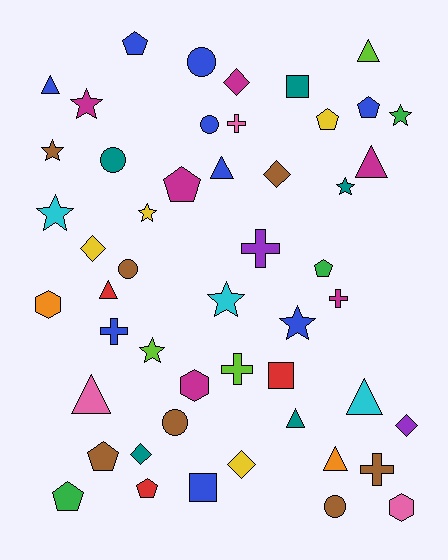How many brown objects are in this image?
There are 7 brown objects.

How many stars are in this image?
There are 9 stars.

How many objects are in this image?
There are 50 objects.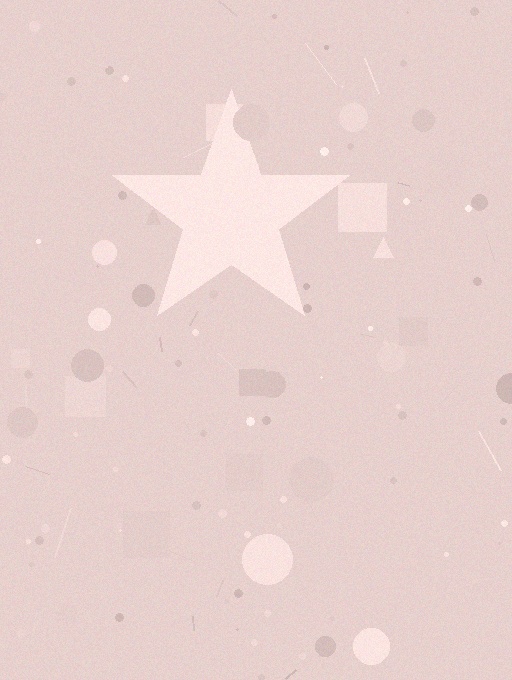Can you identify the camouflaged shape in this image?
The camouflaged shape is a star.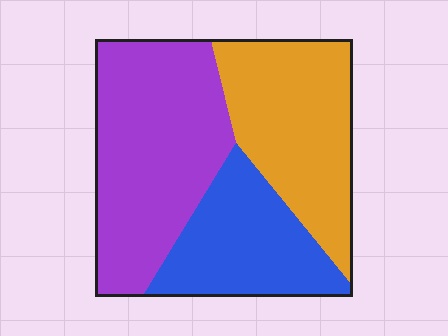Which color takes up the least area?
Blue, at roughly 25%.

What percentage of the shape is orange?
Orange covers around 35% of the shape.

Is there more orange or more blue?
Orange.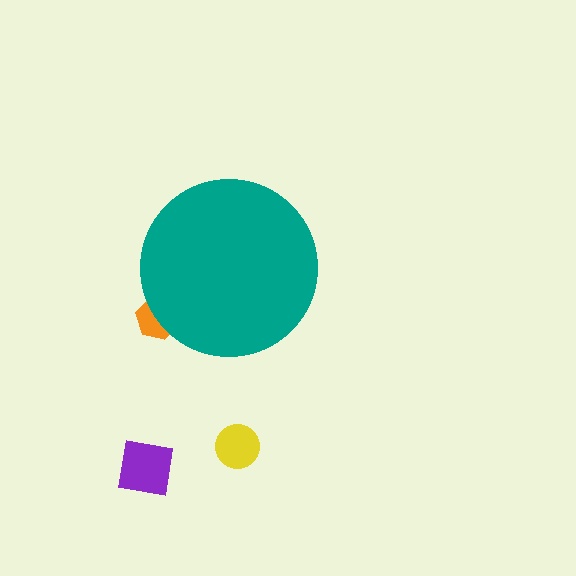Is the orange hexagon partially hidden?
Yes, the orange hexagon is partially hidden behind the teal circle.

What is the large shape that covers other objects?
A teal circle.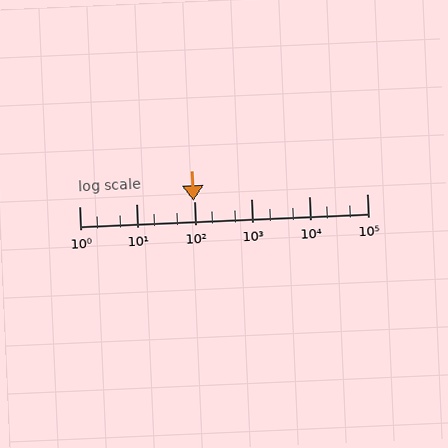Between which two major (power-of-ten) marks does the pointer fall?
The pointer is between 10 and 100.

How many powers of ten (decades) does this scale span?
The scale spans 5 decades, from 1 to 100000.